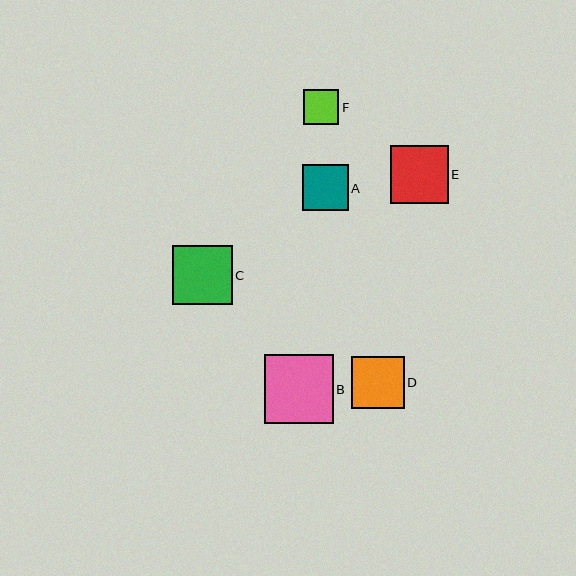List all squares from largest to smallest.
From largest to smallest: B, C, E, D, A, F.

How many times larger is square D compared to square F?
Square D is approximately 1.5 times the size of square F.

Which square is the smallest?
Square F is the smallest with a size of approximately 36 pixels.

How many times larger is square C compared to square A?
Square C is approximately 1.3 times the size of square A.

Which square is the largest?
Square B is the largest with a size of approximately 69 pixels.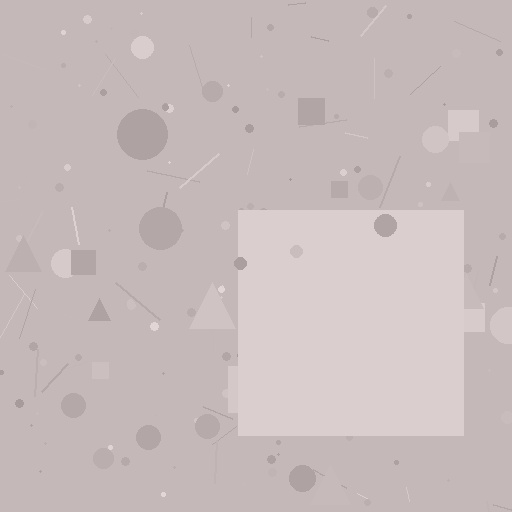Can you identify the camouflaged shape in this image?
The camouflaged shape is a square.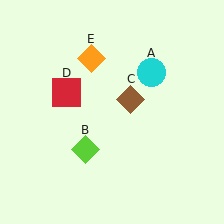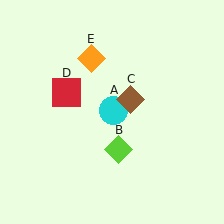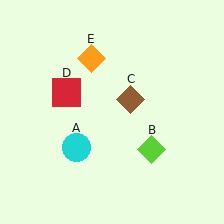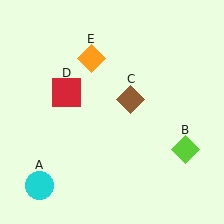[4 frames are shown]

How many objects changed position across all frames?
2 objects changed position: cyan circle (object A), lime diamond (object B).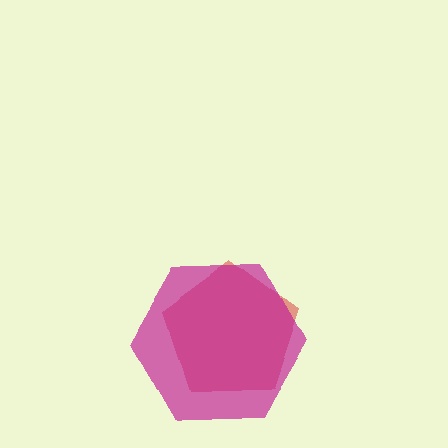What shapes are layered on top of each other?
The layered shapes are: a red pentagon, a magenta hexagon.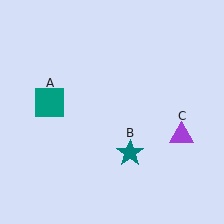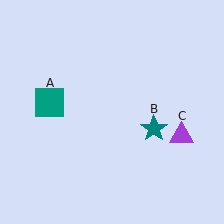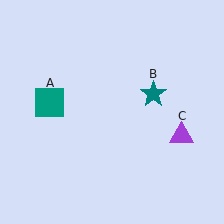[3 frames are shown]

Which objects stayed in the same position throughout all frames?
Teal square (object A) and purple triangle (object C) remained stationary.